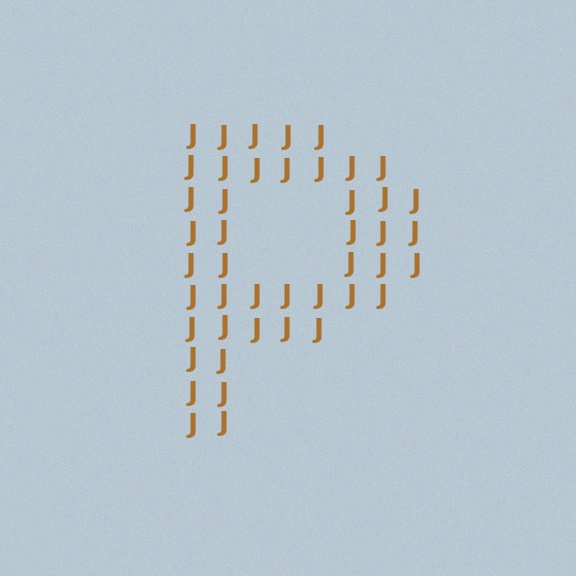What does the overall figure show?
The overall figure shows the letter P.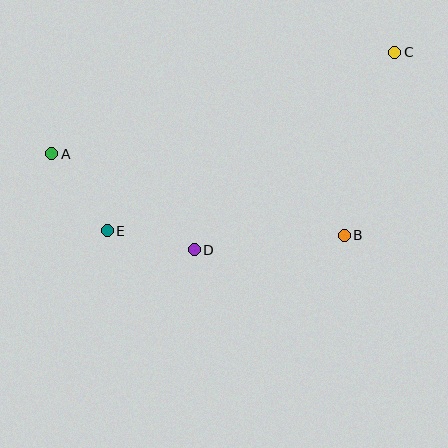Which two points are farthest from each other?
Points A and C are farthest from each other.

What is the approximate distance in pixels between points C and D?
The distance between C and D is approximately 281 pixels.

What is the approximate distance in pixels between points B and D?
The distance between B and D is approximately 151 pixels.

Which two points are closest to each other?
Points D and E are closest to each other.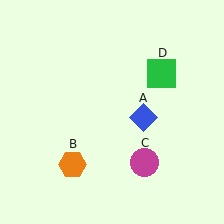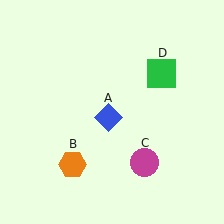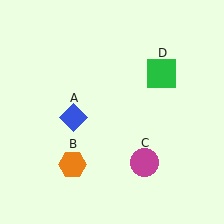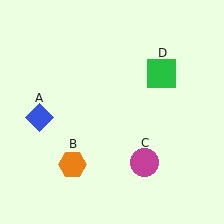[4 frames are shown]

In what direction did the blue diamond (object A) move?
The blue diamond (object A) moved left.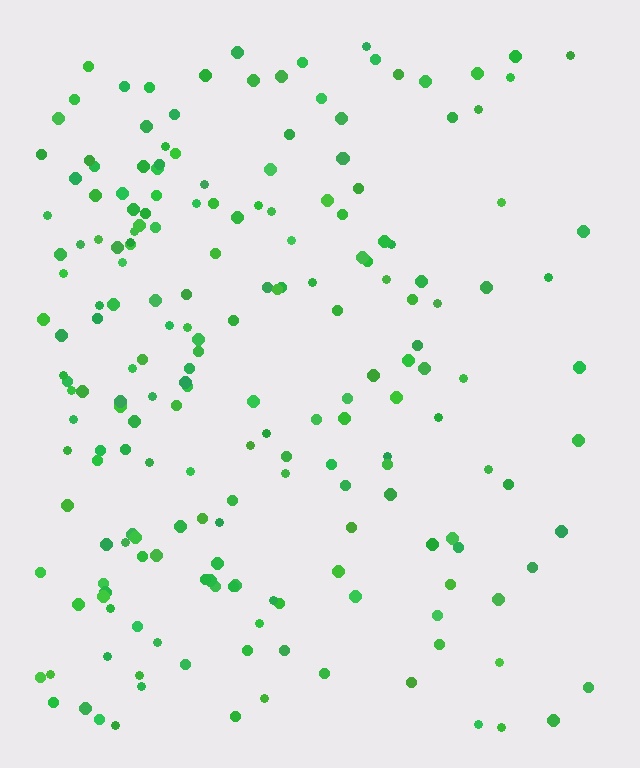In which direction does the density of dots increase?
From right to left, with the left side densest.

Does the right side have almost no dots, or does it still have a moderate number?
Still a moderate number, just noticeably fewer than the left.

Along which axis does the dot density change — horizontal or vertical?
Horizontal.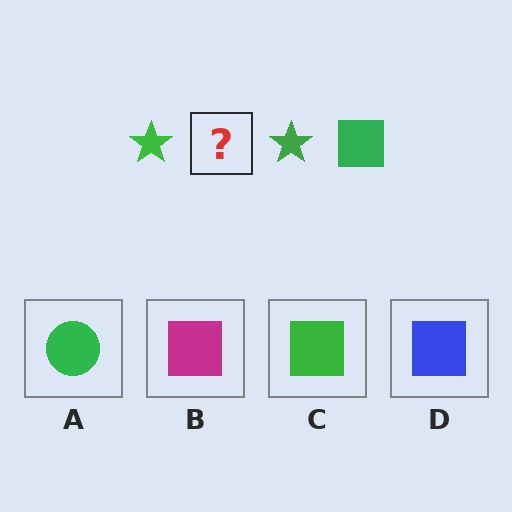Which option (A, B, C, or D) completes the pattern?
C.